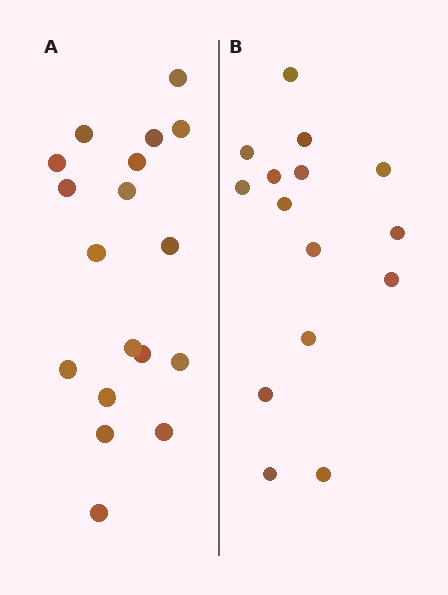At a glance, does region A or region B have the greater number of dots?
Region A (the left region) has more dots.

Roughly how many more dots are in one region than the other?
Region A has just a few more — roughly 2 or 3 more dots than region B.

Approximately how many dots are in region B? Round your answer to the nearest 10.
About 20 dots. (The exact count is 15, which rounds to 20.)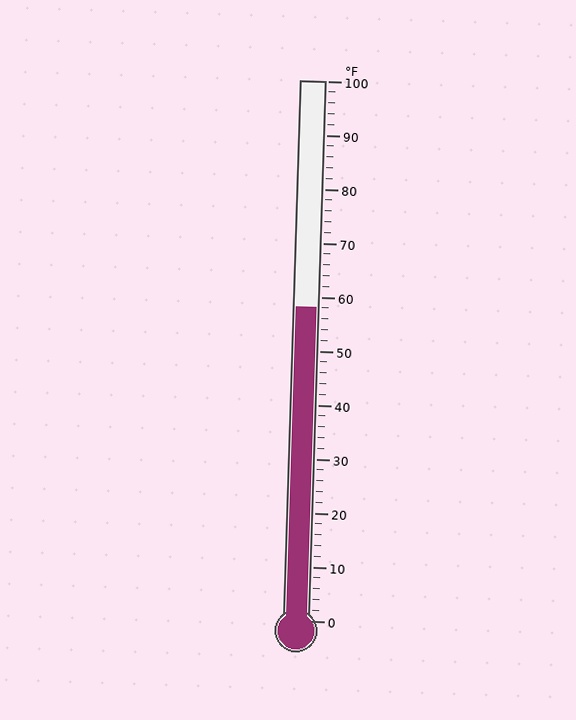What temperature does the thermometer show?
The thermometer shows approximately 58°F.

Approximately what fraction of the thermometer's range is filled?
The thermometer is filled to approximately 60% of its range.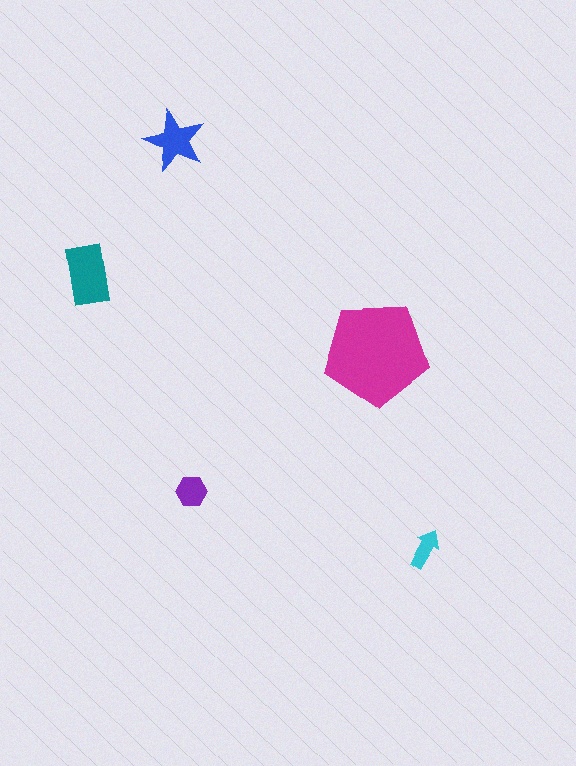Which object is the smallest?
The cyan arrow.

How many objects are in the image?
There are 5 objects in the image.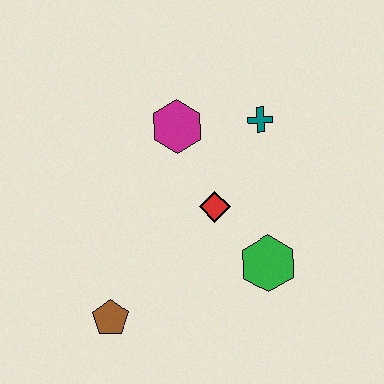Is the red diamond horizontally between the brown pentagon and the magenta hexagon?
No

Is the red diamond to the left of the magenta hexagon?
No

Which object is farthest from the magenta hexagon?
The brown pentagon is farthest from the magenta hexagon.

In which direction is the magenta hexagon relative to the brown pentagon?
The magenta hexagon is above the brown pentagon.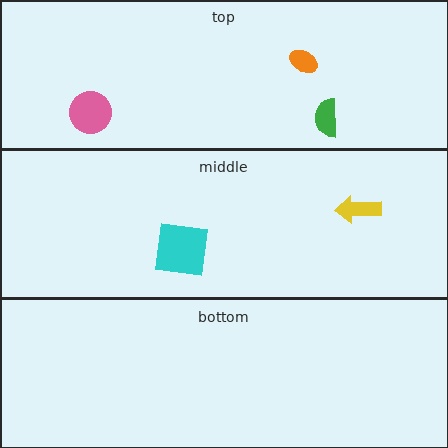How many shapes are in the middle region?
2.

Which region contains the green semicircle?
The top region.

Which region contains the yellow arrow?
The middle region.